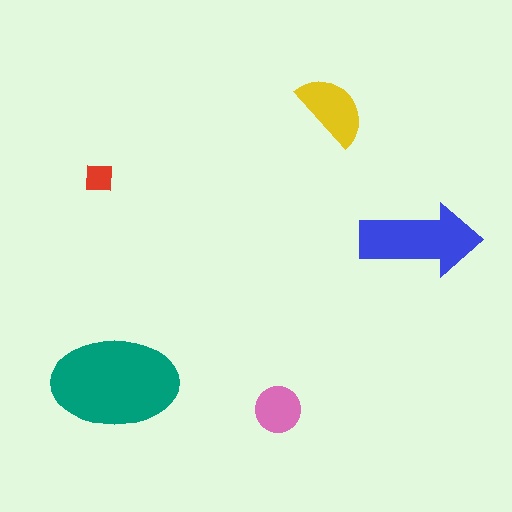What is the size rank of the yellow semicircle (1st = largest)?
3rd.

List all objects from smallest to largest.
The red square, the pink circle, the yellow semicircle, the blue arrow, the teal ellipse.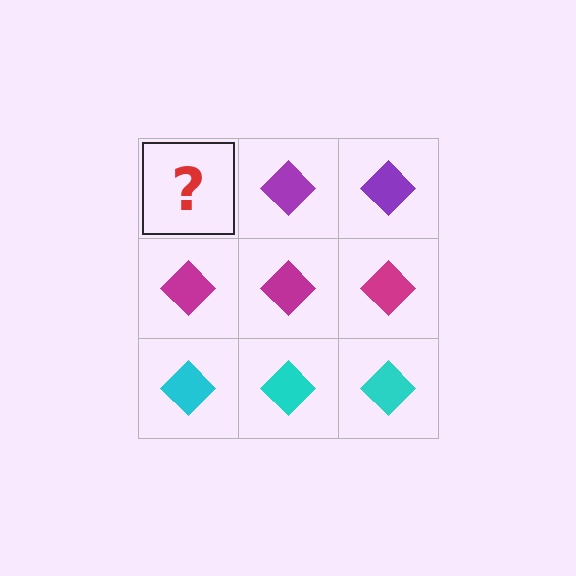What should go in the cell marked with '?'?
The missing cell should contain a purple diamond.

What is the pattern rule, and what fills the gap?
The rule is that each row has a consistent color. The gap should be filled with a purple diamond.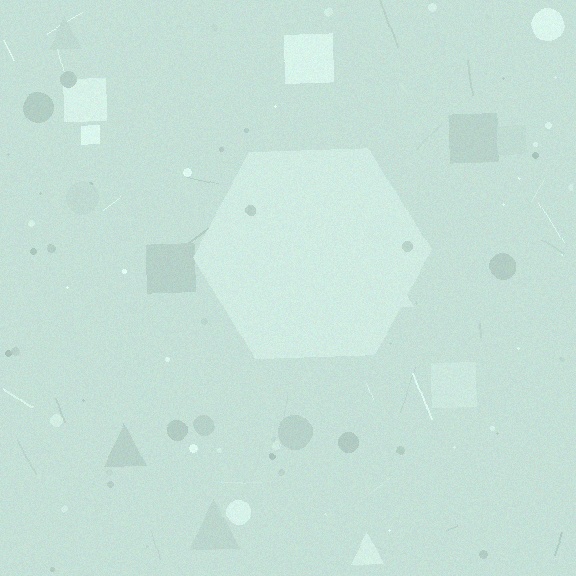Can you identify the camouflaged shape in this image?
The camouflaged shape is a hexagon.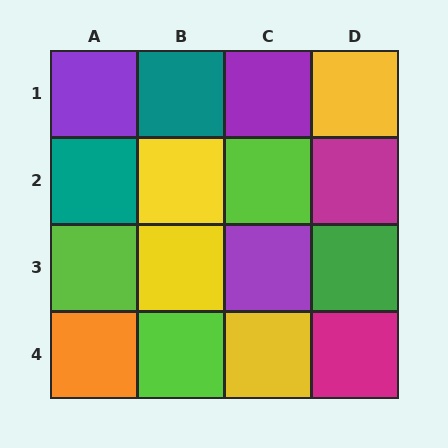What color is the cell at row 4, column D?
Magenta.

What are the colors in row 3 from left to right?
Lime, yellow, purple, green.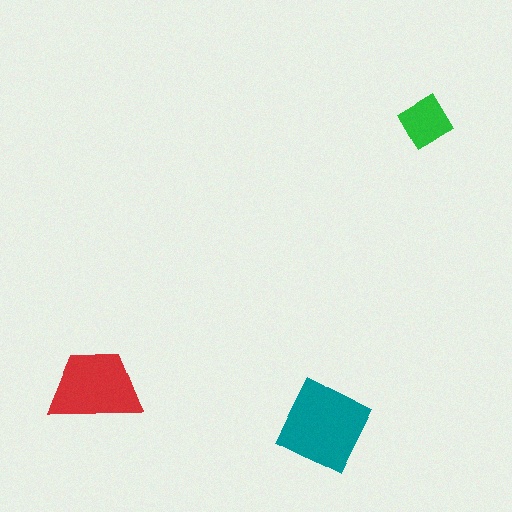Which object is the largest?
The teal diamond.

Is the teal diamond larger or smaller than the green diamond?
Larger.